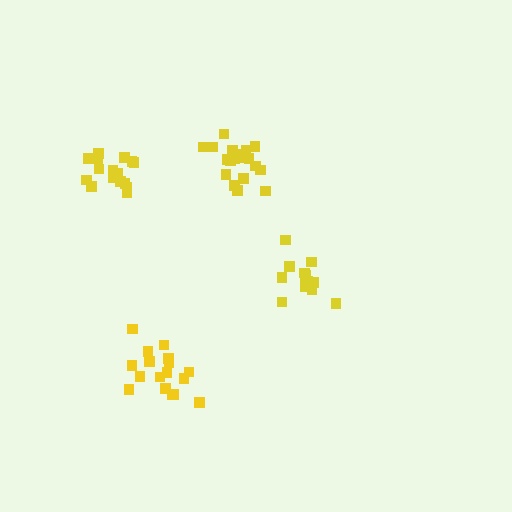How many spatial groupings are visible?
There are 4 spatial groupings.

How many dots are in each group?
Group 1: 20 dots, Group 2: 14 dots, Group 3: 17 dots, Group 4: 16 dots (67 total).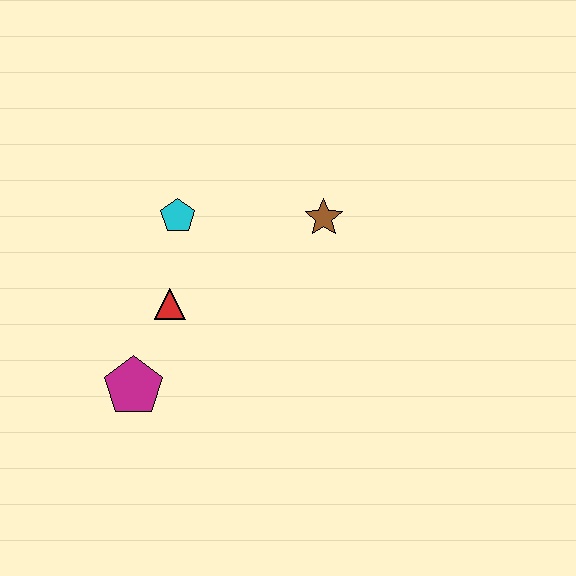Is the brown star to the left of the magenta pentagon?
No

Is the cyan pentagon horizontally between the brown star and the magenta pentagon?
Yes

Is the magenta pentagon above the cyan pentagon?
No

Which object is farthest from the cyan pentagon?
The magenta pentagon is farthest from the cyan pentagon.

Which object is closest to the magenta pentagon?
The red triangle is closest to the magenta pentagon.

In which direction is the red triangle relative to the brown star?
The red triangle is to the left of the brown star.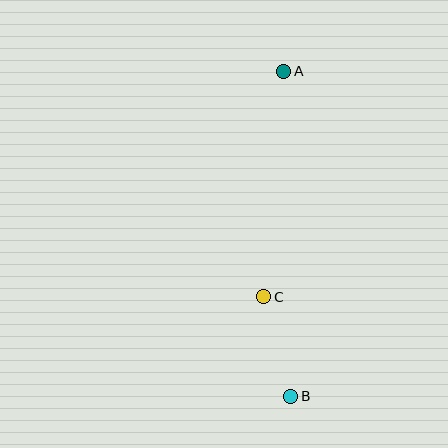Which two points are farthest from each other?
Points A and B are farthest from each other.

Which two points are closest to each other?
Points B and C are closest to each other.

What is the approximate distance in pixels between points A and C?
The distance between A and C is approximately 226 pixels.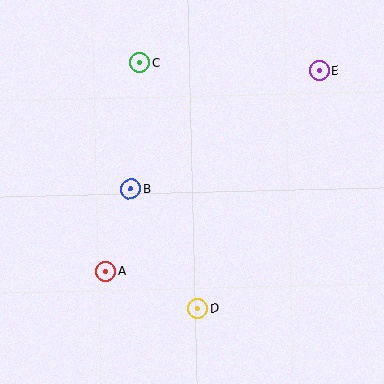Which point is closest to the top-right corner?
Point E is closest to the top-right corner.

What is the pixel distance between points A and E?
The distance between A and E is 293 pixels.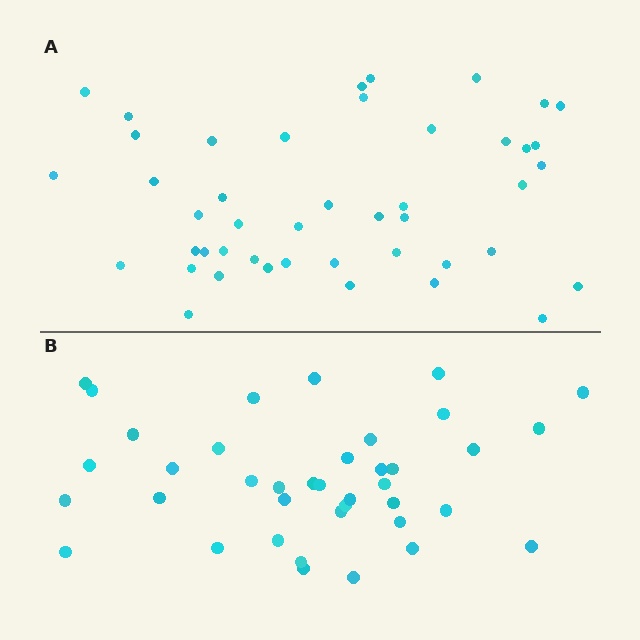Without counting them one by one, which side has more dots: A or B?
Region A (the top region) has more dots.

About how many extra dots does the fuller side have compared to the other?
Region A has about 6 more dots than region B.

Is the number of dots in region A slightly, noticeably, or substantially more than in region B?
Region A has only slightly more — the two regions are fairly close. The ratio is roughly 1.2 to 1.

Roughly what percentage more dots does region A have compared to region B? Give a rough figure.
About 15% more.